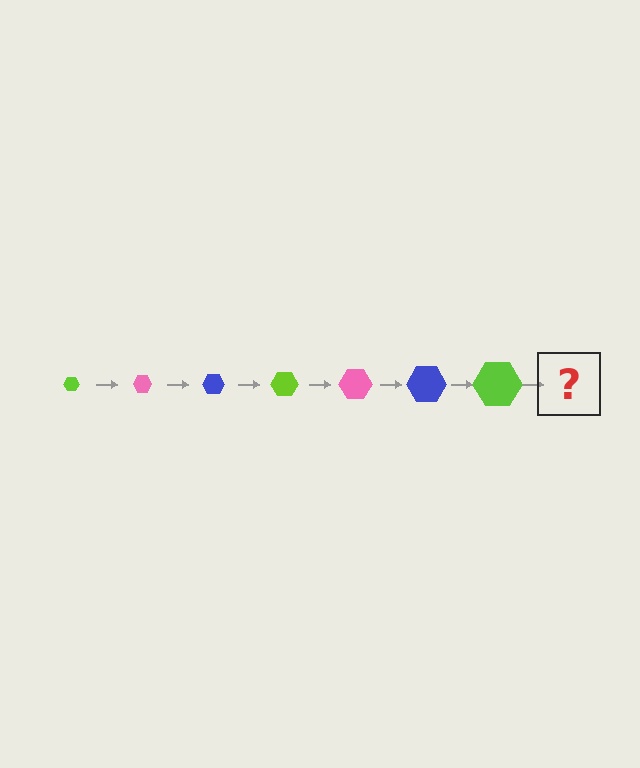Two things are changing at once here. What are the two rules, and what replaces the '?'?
The two rules are that the hexagon grows larger each step and the color cycles through lime, pink, and blue. The '?' should be a pink hexagon, larger than the previous one.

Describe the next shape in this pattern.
It should be a pink hexagon, larger than the previous one.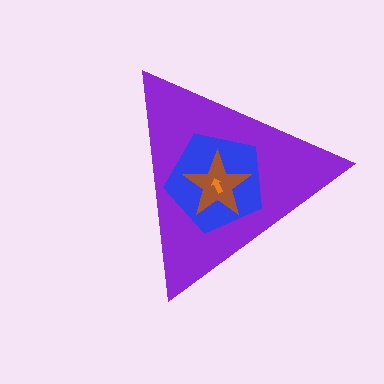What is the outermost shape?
The purple triangle.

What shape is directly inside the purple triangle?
The blue pentagon.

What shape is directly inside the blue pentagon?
The brown star.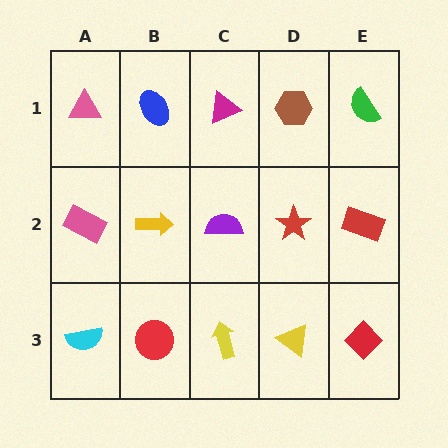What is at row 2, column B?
A yellow arrow.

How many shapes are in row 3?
5 shapes.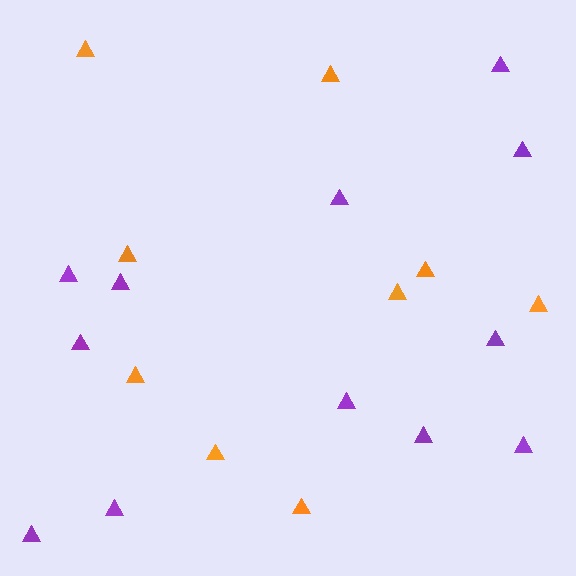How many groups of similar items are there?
There are 2 groups: one group of purple triangles (12) and one group of orange triangles (9).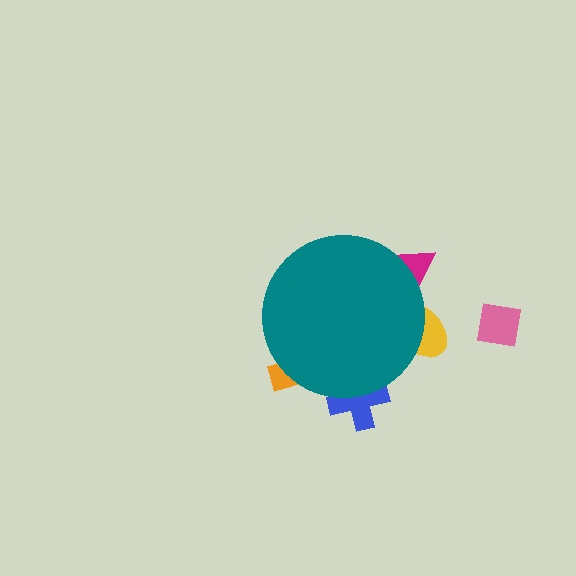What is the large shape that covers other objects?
A teal circle.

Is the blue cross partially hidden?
Yes, the blue cross is partially hidden behind the teal circle.